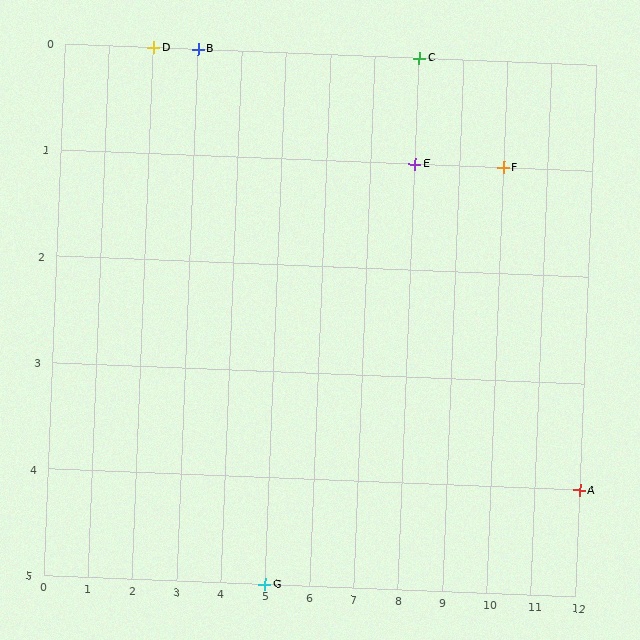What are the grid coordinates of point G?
Point G is at grid coordinates (5, 5).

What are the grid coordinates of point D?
Point D is at grid coordinates (2, 0).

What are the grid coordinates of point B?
Point B is at grid coordinates (3, 0).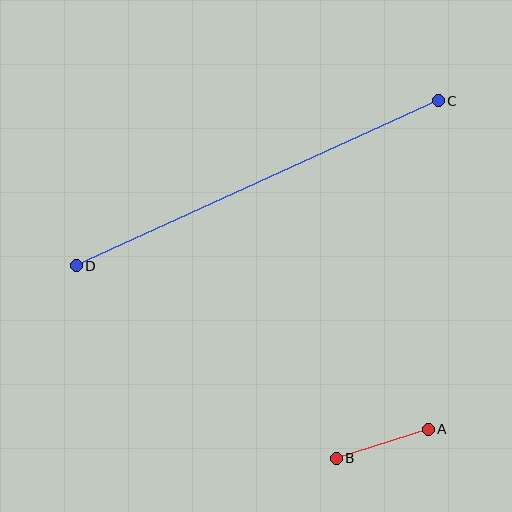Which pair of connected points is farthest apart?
Points C and D are farthest apart.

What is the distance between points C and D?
The distance is approximately 398 pixels.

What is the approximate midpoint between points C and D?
The midpoint is at approximately (257, 183) pixels.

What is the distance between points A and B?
The distance is approximately 96 pixels.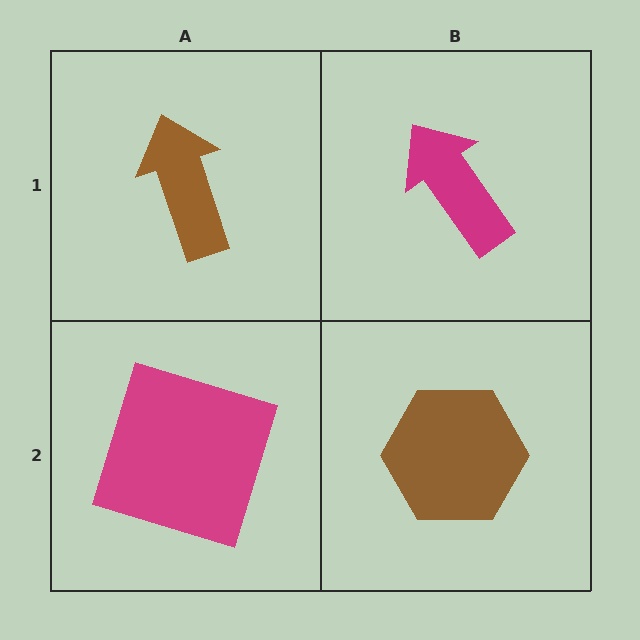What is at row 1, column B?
A magenta arrow.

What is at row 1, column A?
A brown arrow.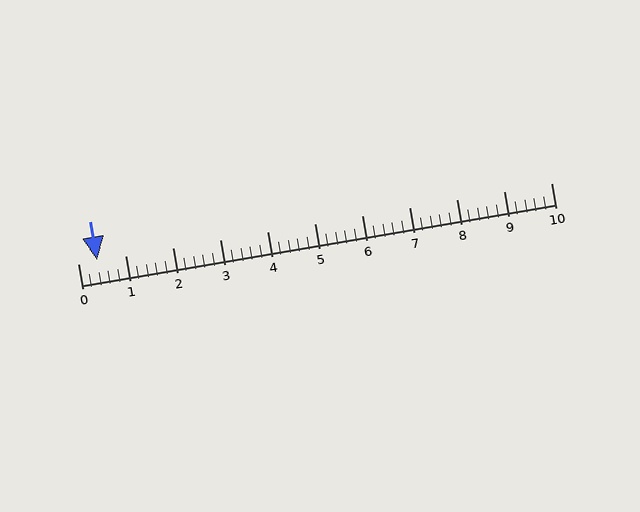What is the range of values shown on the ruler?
The ruler shows values from 0 to 10.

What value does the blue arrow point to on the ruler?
The blue arrow points to approximately 0.4.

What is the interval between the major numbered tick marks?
The major tick marks are spaced 1 units apart.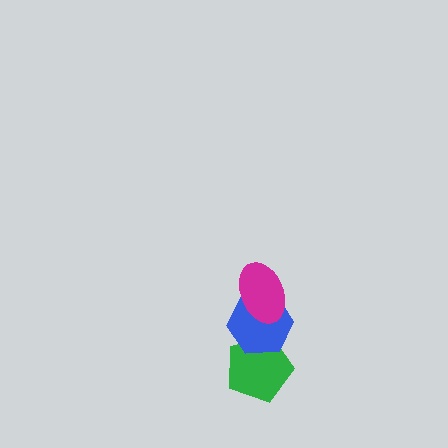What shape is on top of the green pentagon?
The blue hexagon is on top of the green pentagon.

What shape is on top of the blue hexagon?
The magenta ellipse is on top of the blue hexagon.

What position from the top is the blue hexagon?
The blue hexagon is 2nd from the top.